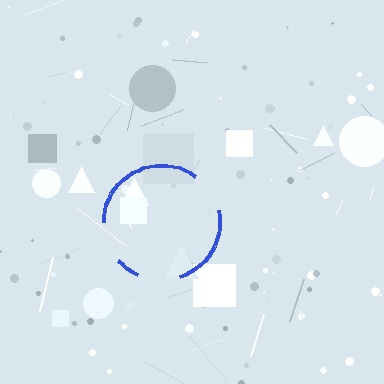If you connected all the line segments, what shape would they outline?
They would outline a circle.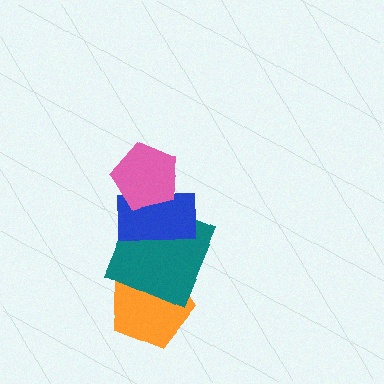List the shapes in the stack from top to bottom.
From top to bottom: the pink pentagon, the blue rectangle, the teal square, the orange pentagon.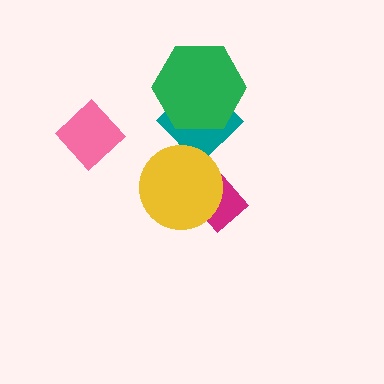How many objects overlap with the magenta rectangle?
1 object overlaps with the magenta rectangle.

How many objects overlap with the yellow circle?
2 objects overlap with the yellow circle.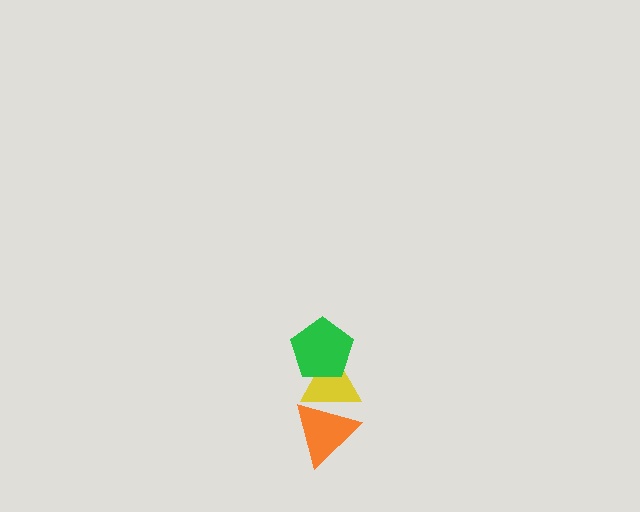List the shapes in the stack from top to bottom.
From top to bottom: the green pentagon, the yellow triangle, the orange triangle.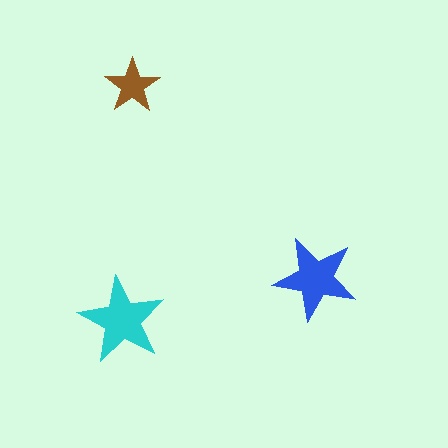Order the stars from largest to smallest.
the cyan one, the blue one, the brown one.